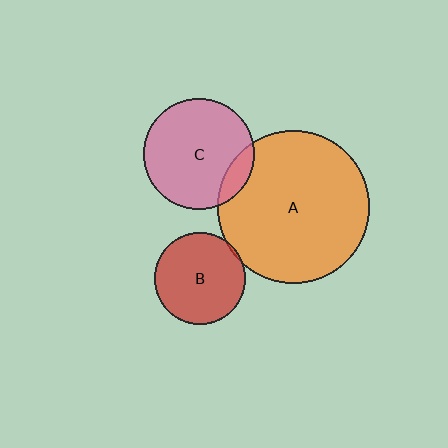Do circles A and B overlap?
Yes.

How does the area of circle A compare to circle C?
Approximately 1.9 times.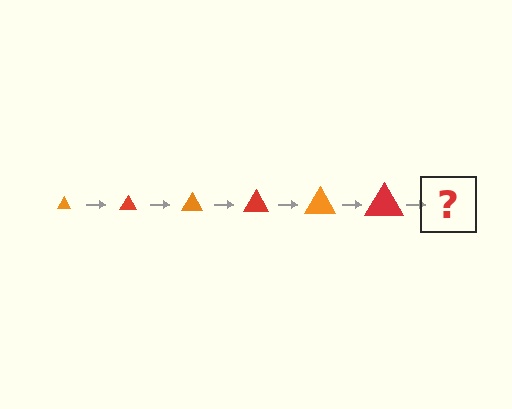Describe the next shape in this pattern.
It should be an orange triangle, larger than the previous one.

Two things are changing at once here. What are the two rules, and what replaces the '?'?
The two rules are that the triangle grows larger each step and the color cycles through orange and red. The '?' should be an orange triangle, larger than the previous one.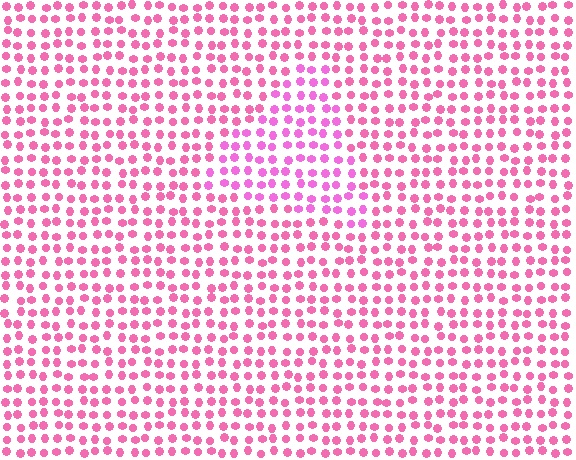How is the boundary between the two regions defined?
The boundary is defined purely by a slight shift in hue (about 21 degrees). Spacing, size, and orientation are identical on both sides.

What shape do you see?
I see a triangle.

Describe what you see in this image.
The image is filled with small pink elements in a uniform arrangement. A triangle-shaped region is visible where the elements are tinted to a slightly different hue, forming a subtle color boundary.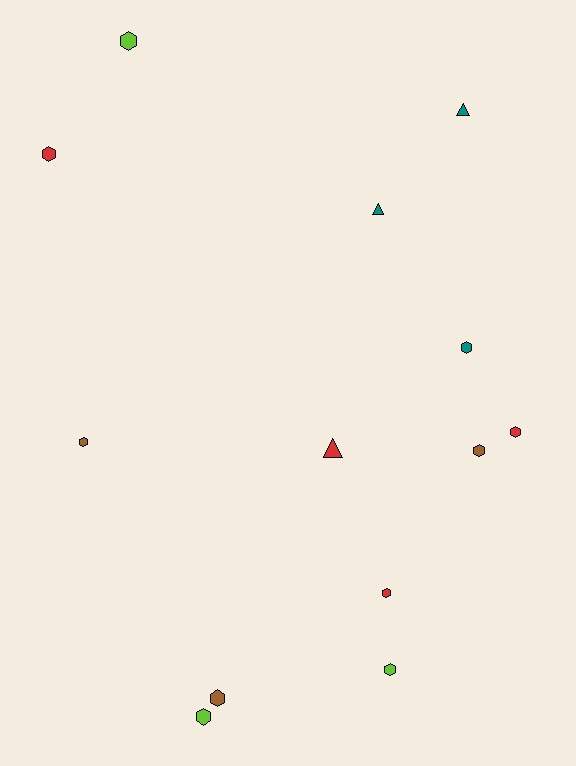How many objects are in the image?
There are 13 objects.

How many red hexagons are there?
There are 3 red hexagons.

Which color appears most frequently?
Red, with 4 objects.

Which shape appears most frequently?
Hexagon, with 10 objects.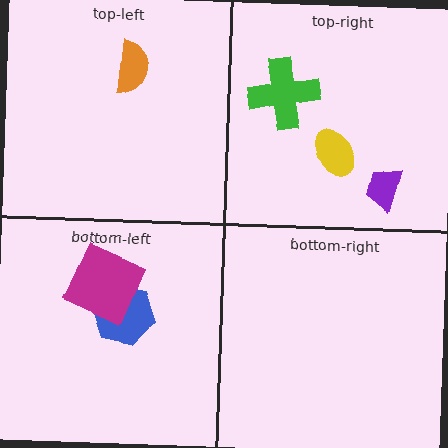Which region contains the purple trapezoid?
The top-right region.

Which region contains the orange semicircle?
The top-left region.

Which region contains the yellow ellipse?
The top-right region.